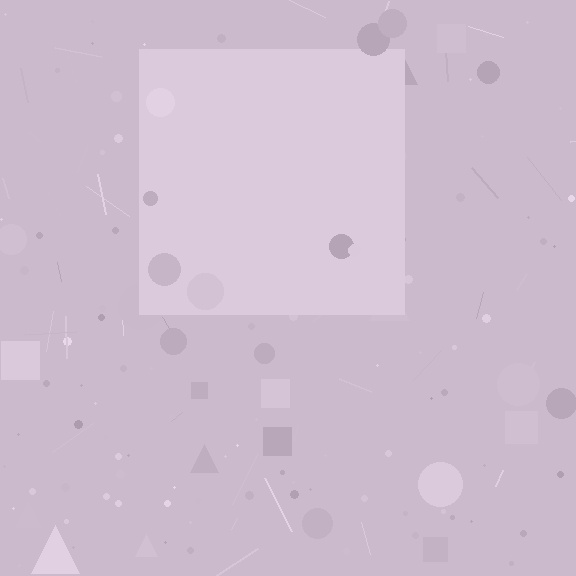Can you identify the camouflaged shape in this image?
The camouflaged shape is a square.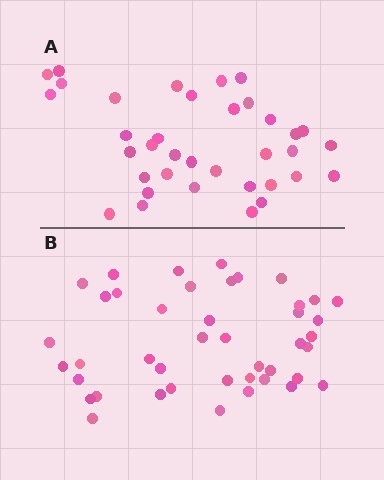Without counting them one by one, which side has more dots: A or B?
Region B (the bottom region) has more dots.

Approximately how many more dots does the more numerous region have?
Region B has roughly 8 or so more dots than region A.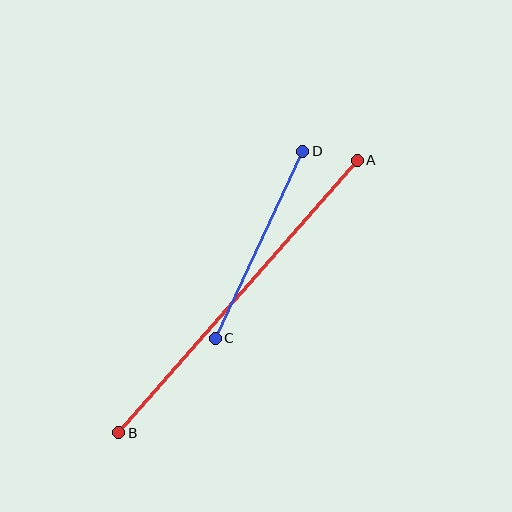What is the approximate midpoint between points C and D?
The midpoint is at approximately (259, 245) pixels.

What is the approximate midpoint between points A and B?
The midpoint is at approximately (238, 297) pixels.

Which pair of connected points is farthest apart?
Points A and B are farthest apart.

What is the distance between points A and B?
The distance is approximately 362 pixels.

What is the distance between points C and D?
The distance is approximately 207 pixels.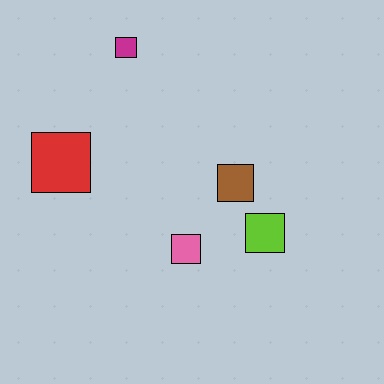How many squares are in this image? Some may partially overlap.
There are 5 squares.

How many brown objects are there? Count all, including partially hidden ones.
There is 1 brown object.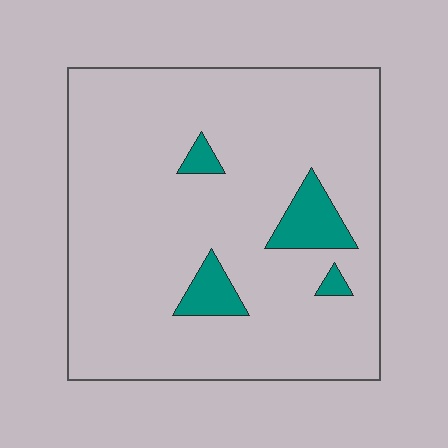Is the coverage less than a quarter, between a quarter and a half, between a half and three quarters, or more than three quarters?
Less than a quarter.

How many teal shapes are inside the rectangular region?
4.